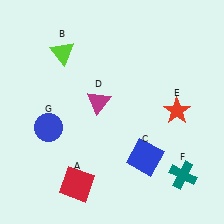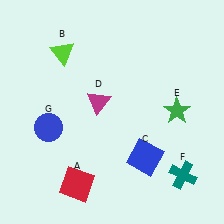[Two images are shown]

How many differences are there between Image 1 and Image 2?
There is 1 difference between the two images.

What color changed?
The star (E) changed from red in Image 1 to green in Image 2.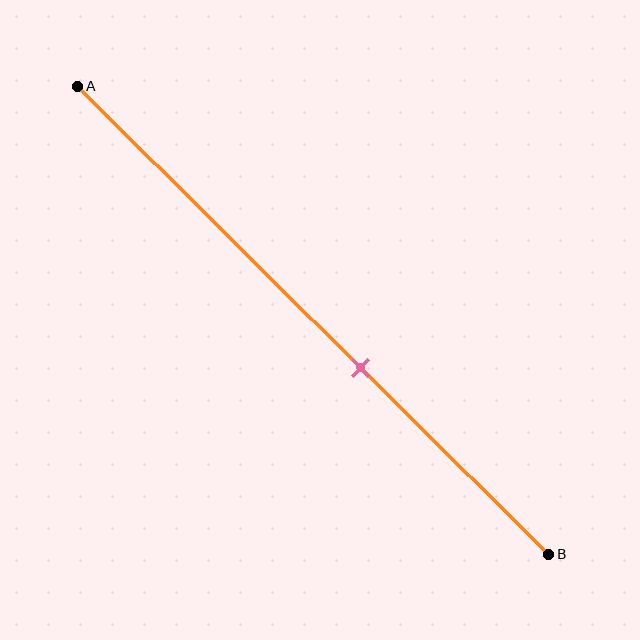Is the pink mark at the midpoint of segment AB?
No, the mark is at about 60% from A, not at the 50% midpoint.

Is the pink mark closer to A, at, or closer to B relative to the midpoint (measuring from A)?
The pink mark is closer to point B than the midpoint of segment AB.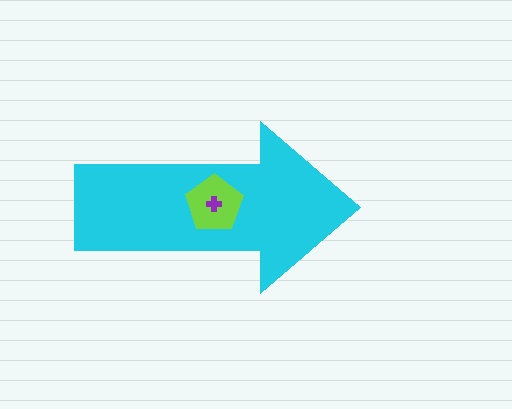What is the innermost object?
The purple cross.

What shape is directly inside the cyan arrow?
The lime pentagon.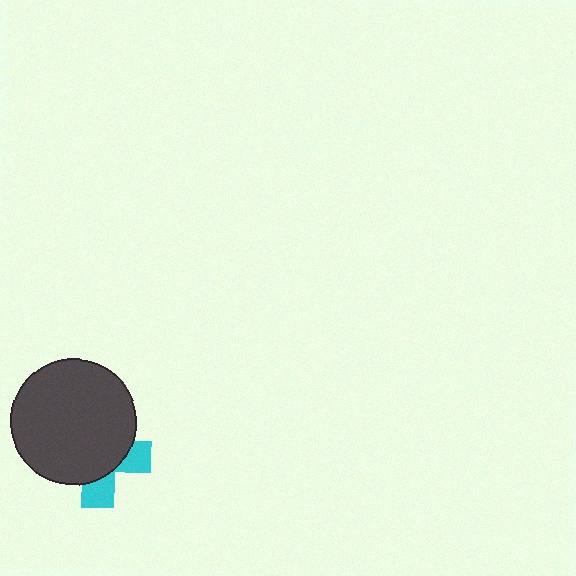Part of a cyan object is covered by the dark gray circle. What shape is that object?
It is a cross.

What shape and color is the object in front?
The object in front is a dark gray circle.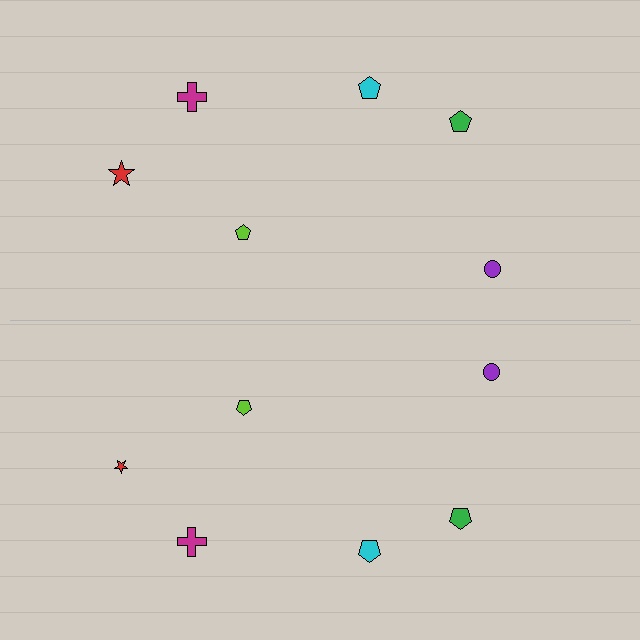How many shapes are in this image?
There are 12 shapes in this image.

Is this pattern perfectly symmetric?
No, the pattern is not perfectly symmetric. The red star on the bottom side has a different size than its mirror counterpart.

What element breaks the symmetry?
The red star on the bottom side has a different size than its mirror counterpart.